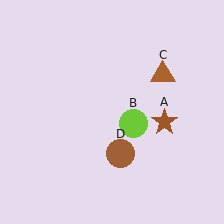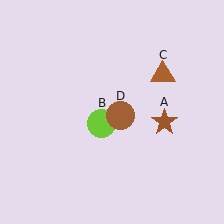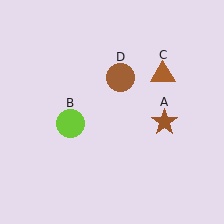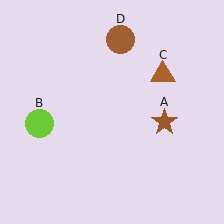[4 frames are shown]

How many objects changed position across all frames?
2 objects changed position: lime circle (object B), brown circle (object D).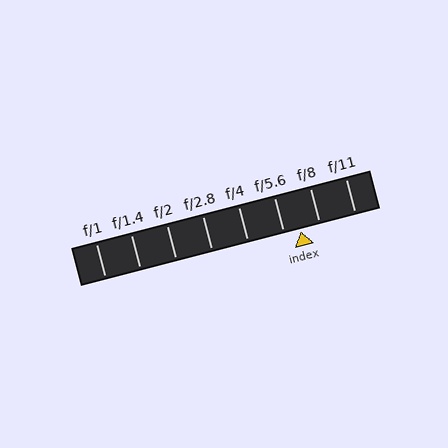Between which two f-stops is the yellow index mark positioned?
The index mark is between f/5.6 and f/8.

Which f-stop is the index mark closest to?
The index mark is closest to f/5.6.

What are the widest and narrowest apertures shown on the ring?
The widest aperture shown is f/1 and the narrowest is f/11.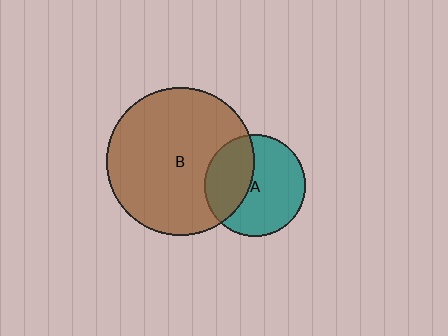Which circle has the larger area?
Circle B (brown).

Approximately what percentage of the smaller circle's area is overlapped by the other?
Approximately 35%.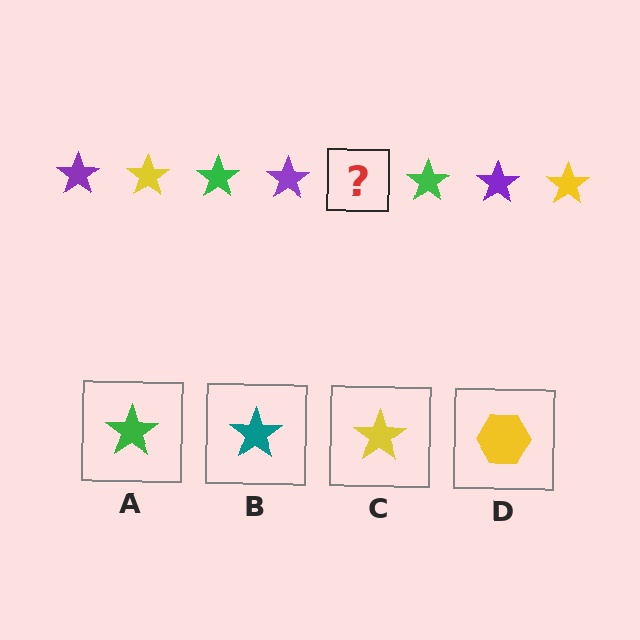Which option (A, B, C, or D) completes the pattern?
C.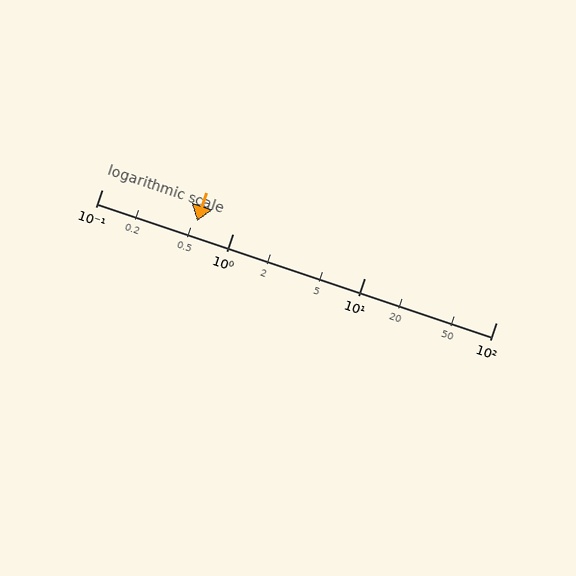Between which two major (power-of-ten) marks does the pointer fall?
The pointer is between 0.1 and 1.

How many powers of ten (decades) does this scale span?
The scale spans 3 decades, from 0.1 to 100.